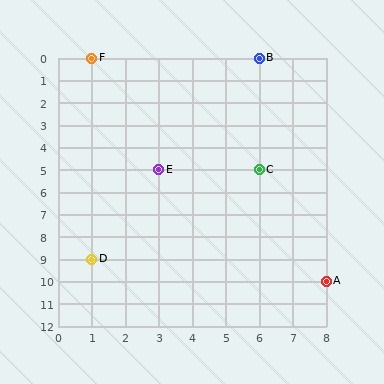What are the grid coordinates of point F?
Point F is at grid coordinates (1, 0).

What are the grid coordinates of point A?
Point A is at grid coordinates (8, 10).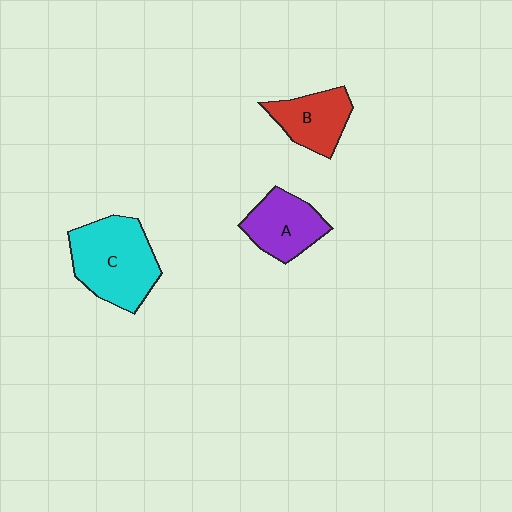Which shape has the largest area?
Shape C (cyan).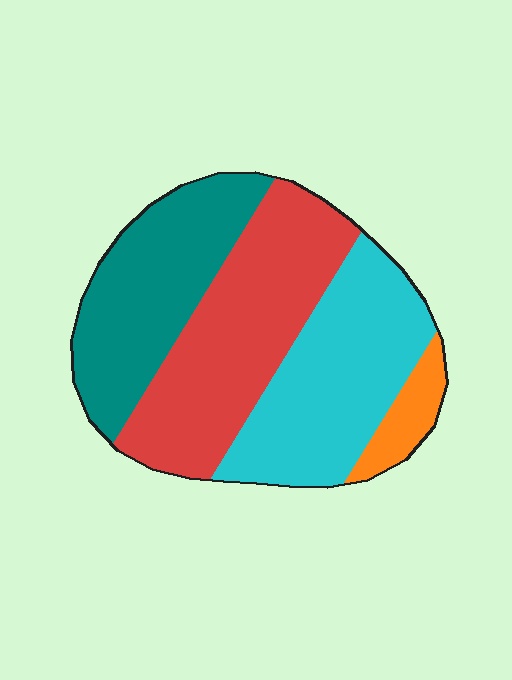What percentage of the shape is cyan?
Cyan covers roughly 30% of the shape.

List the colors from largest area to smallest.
From largest to smallest: red, cyan, teal, orange.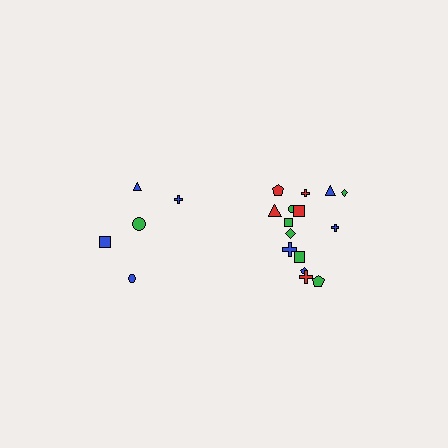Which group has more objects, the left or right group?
The right group.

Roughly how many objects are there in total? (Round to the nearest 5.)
Roughly 20 objects in total.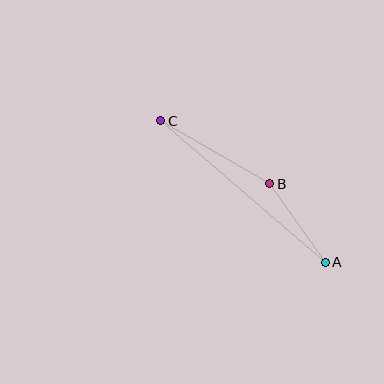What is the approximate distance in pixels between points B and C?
The distance between B and C is approximately 126 pixels.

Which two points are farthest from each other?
Points A and C are farthest from each other.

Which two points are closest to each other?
Points A and B are closest to each other.